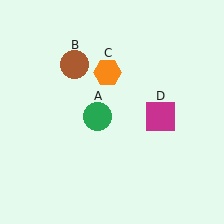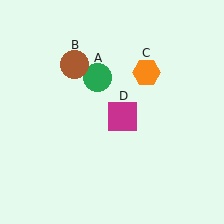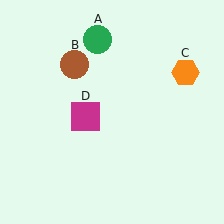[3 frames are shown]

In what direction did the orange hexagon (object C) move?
The orange hexagon (object C) moved right.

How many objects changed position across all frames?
3 objects changed position: green circle (object A), orange hexagon (object C), magenta square (object D).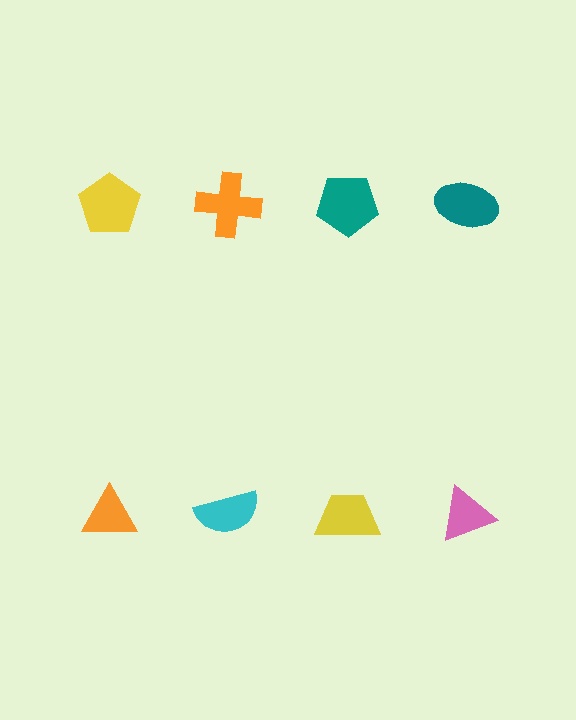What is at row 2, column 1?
An orange triangle.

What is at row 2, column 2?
A cyan semicircle.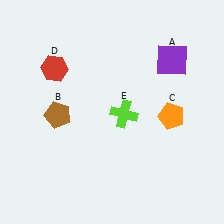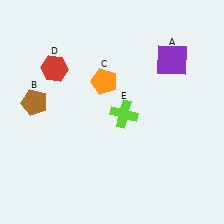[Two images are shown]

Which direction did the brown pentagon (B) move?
The brown pentagon (B) moved left.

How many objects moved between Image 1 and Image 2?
2 objects moved between the two images.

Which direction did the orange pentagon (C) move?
The orange pentagon (C) moved left.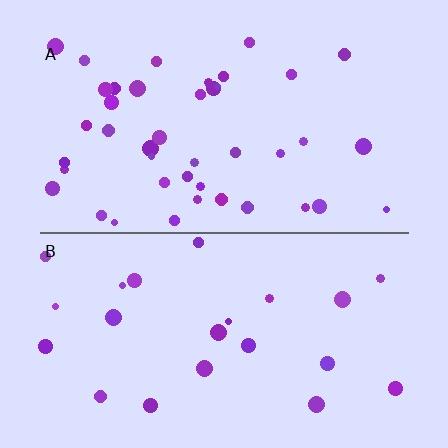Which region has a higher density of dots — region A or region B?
A (the top).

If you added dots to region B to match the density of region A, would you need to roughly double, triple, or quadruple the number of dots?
Approximately double.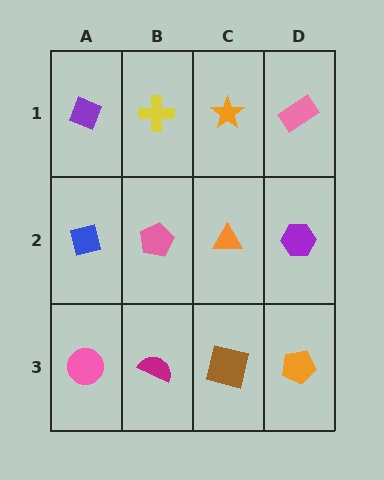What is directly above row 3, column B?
A pink pentagon.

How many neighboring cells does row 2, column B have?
4.